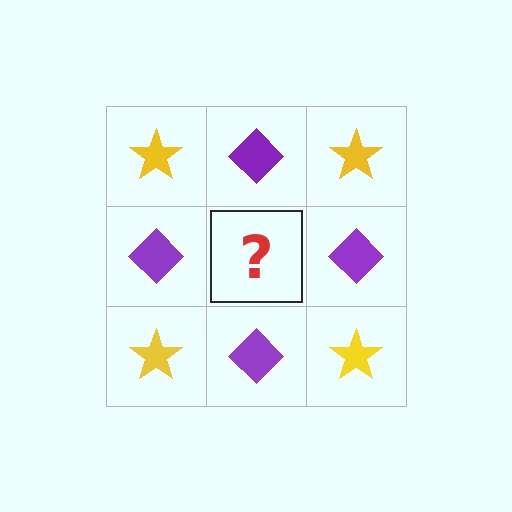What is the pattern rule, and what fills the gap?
The rule is that it alternates yellow star and purple diamond in a checkerboard pattern. The gap should be filled with a yellow star.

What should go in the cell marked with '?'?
The missing cell should contain a yellow star.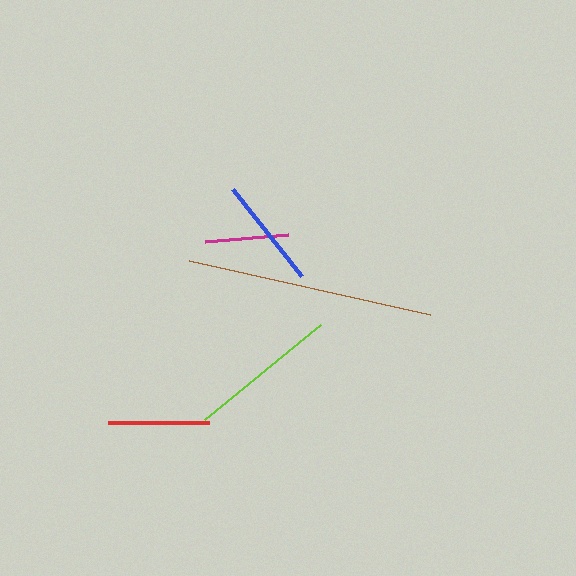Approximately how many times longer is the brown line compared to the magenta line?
The brown line is approximately 2.9 times the length of the magenta line.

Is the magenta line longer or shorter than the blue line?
The blue line is longer than the magenta line.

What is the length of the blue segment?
The blue segment is approximately 111 pixels long.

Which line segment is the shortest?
The magenta line is the shortest at approximately 84 pixels.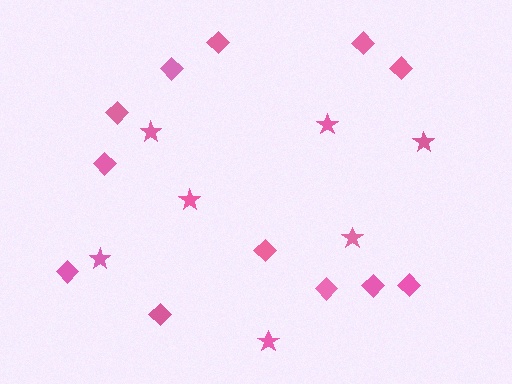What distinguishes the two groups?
There are 2 groups: one group of stars (7) and one group of diamonds (12).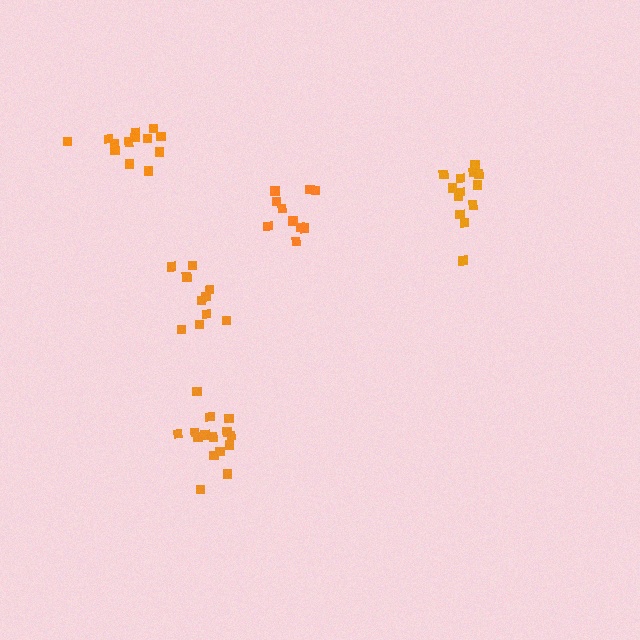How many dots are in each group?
Group 1: 13 dots, Group 2: 10 dots, Group 3: 13 dots, Group 4: 10 dots, Group 5: 15 dots (61 total).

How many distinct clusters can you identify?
There are 5 distinct clusters.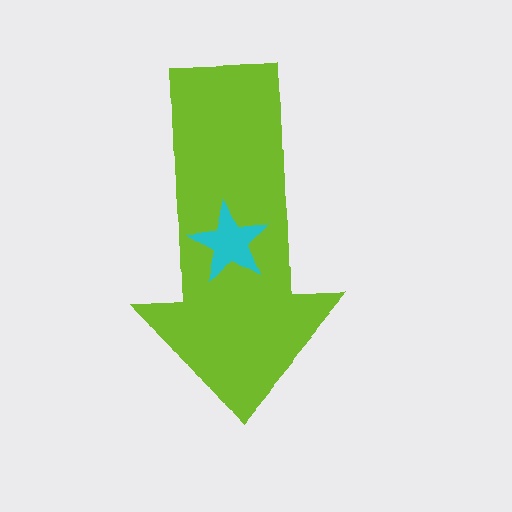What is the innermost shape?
The cyan star.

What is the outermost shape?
The lime arrow.